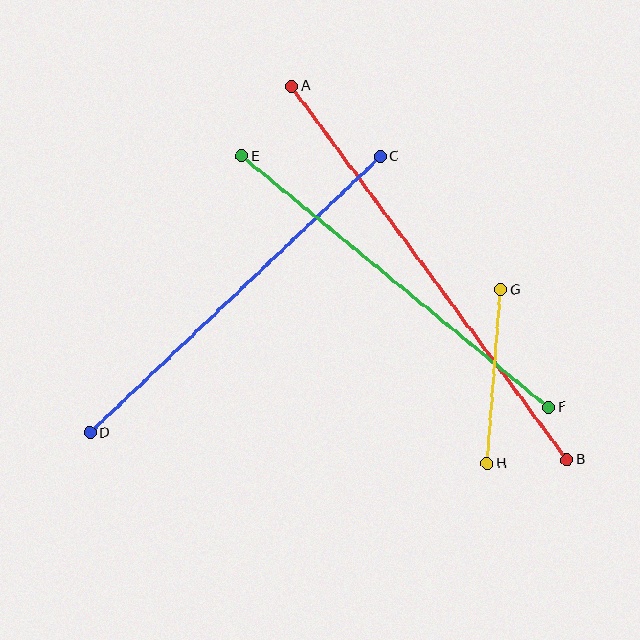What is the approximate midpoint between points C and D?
The midpoint is at approximately (235, 295) pixels.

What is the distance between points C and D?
The distance is approximately 400 pixels.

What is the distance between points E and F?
The distance is approximately 397 pixels.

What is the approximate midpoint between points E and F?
The midpoint is at approximately (395, 282) pixels.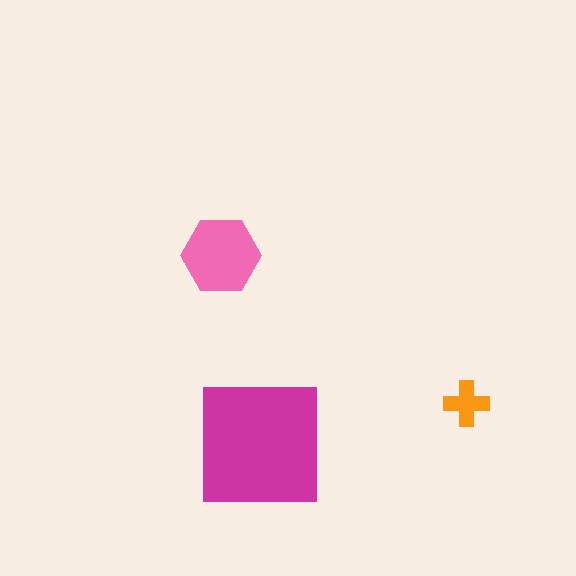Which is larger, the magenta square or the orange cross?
The magenta square.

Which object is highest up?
The pink hexagon is topmost.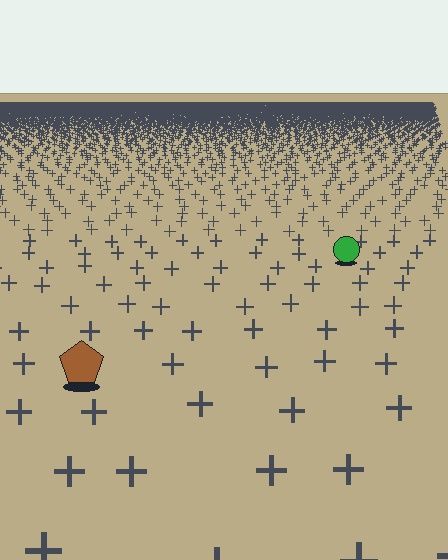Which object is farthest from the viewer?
The green circle is farthest from the viewer. It appears smaller and the ground texture around it is denser.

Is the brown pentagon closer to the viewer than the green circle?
Yes. The brown pentagon is closer — you can tell from the texture gradient: the ground texture is coarser near it.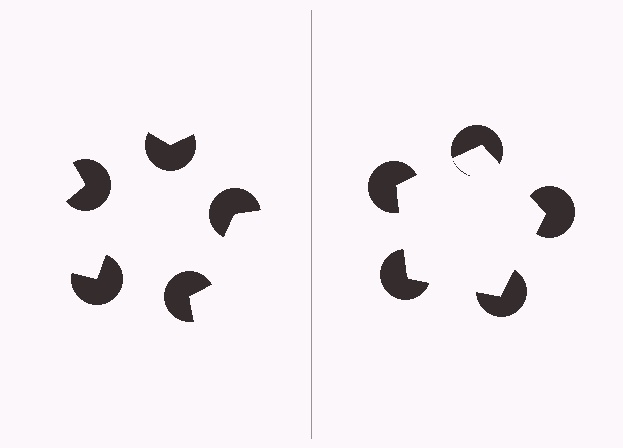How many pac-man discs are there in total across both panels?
10 — 5 on each side.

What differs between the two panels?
The pac-man discs are positioned identically on both sides; only the wedge orientations differ. On the right they align to a pentagon; on the left they are misaligned.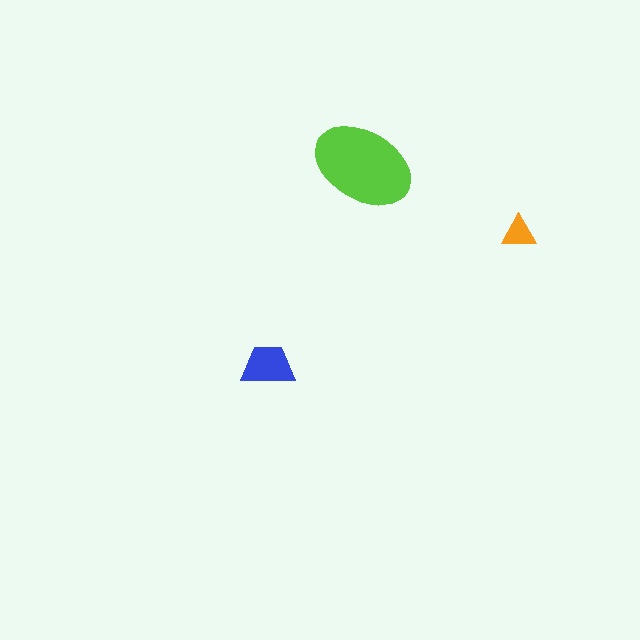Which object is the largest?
The lime ellipse.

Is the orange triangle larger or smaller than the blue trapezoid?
Smaller.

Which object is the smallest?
The orange triangle.